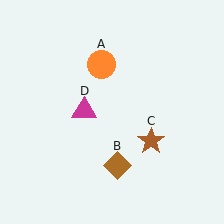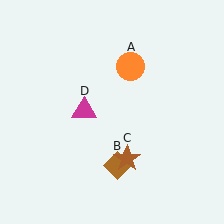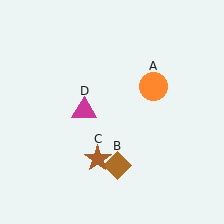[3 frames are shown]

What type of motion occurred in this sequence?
The orange circle (object A), brown star (object C) rotated clockwise around the center of the scene.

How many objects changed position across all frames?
2 objects changed position: orange circle (object A), brown star (object C).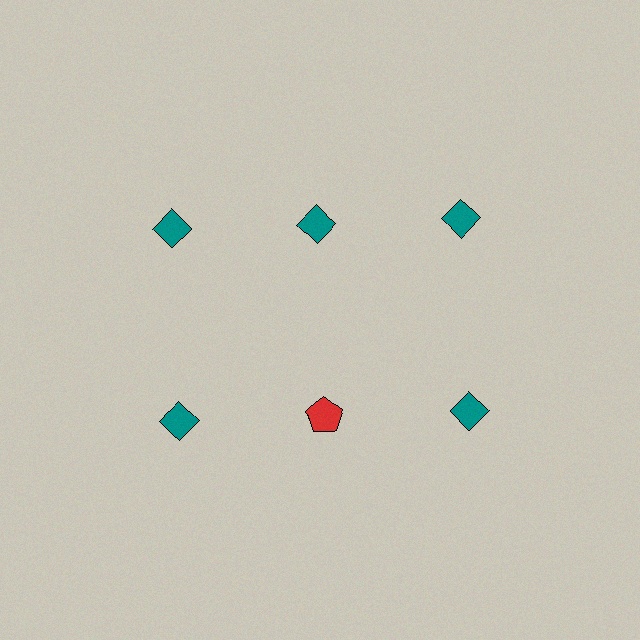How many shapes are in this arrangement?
There are 6 shapes arranged in a grid pattern.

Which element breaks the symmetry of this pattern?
The red pentagon in the second row, second from left column breaks the symmetry. All other shapes are teal diamonds.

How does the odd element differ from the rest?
It differs in both color (red instead of teal) and shape (pentagon instead of diamond).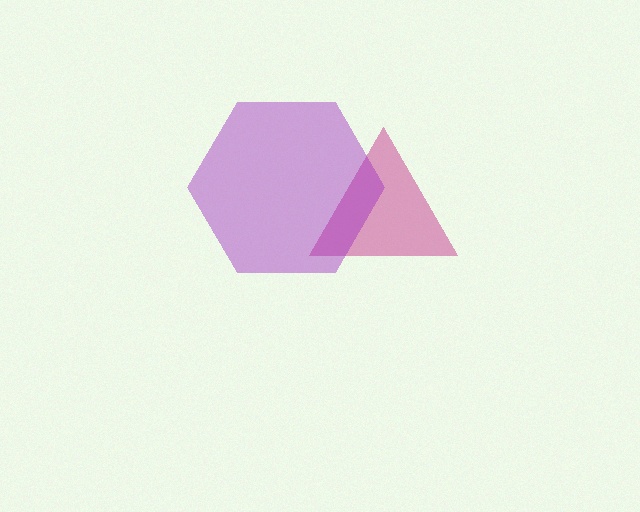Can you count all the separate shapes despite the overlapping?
Yes, there are 2 separate shapes.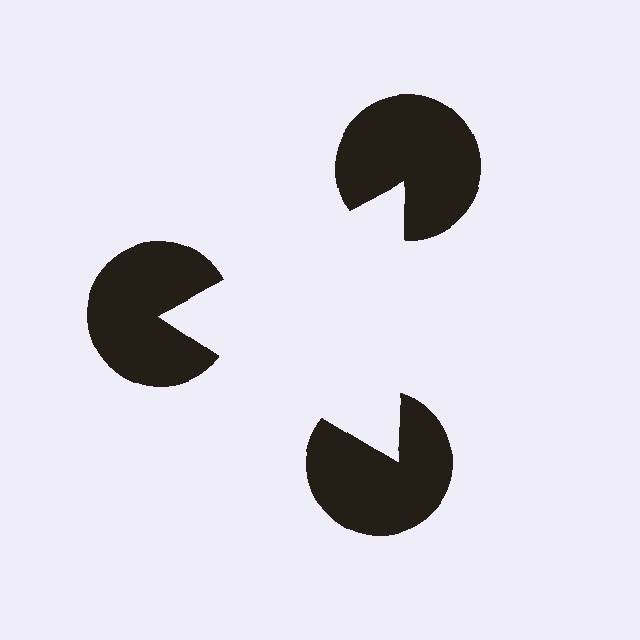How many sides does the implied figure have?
3 sides.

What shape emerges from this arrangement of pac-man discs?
An illusory triangle — its edges are inferred from the aligned wedge cuts in the pac-man discs, not physically drawn.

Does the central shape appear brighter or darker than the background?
It typically appears slightly brighter than the background, even though no actual brightness change is drawn.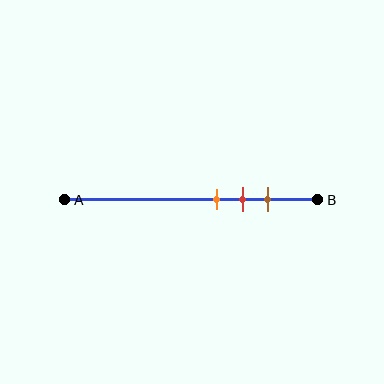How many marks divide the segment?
There are 3 marks dividing the segment.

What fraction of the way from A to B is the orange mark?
The orange mark is approximately 60% (0.6) of the way from A to B.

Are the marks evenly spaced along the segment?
Yes, the marks are approximately evenly spaced.